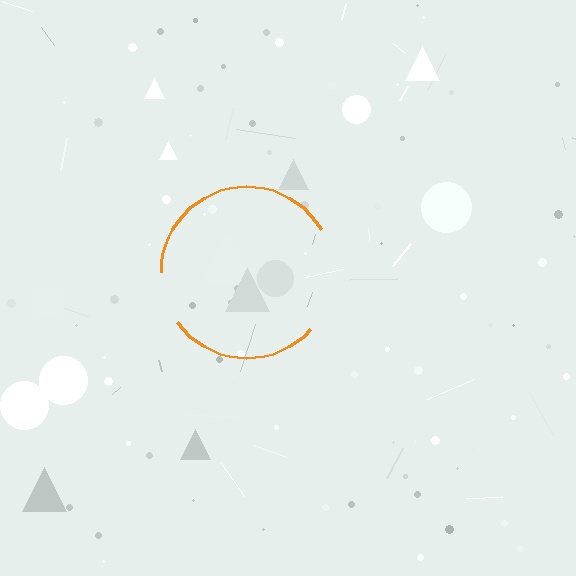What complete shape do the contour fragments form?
The contour fragments form a circle.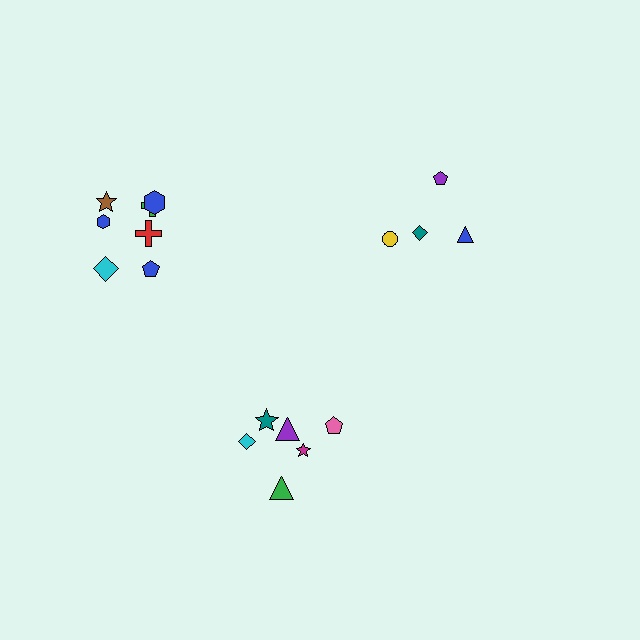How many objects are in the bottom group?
There are 6 objects.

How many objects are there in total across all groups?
There are 17 objects.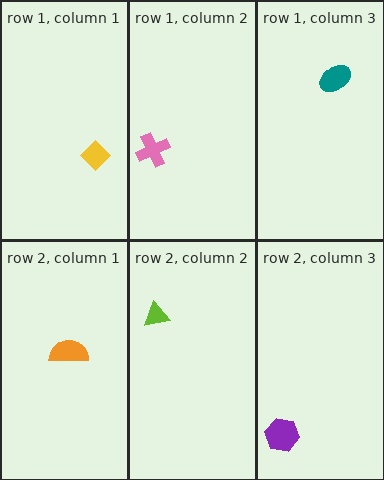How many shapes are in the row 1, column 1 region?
1.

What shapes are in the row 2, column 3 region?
The purple hexagon.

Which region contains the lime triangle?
The row 2, column 2 region.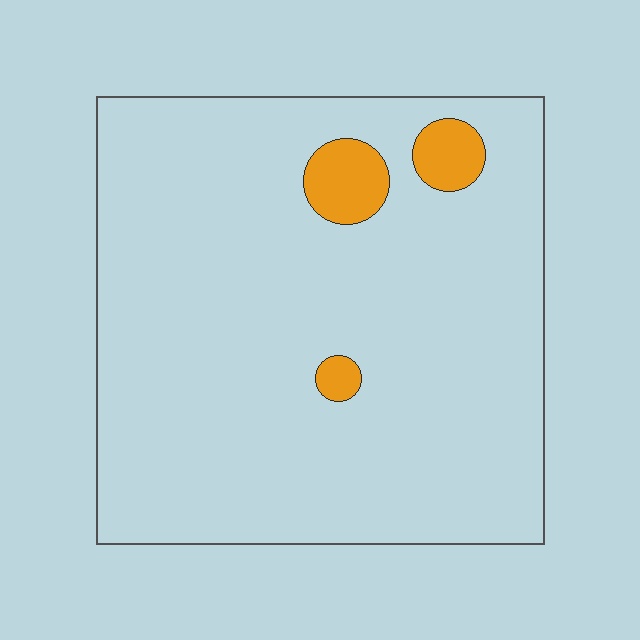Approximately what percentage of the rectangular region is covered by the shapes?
Approximately 5%.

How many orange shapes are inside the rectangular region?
3.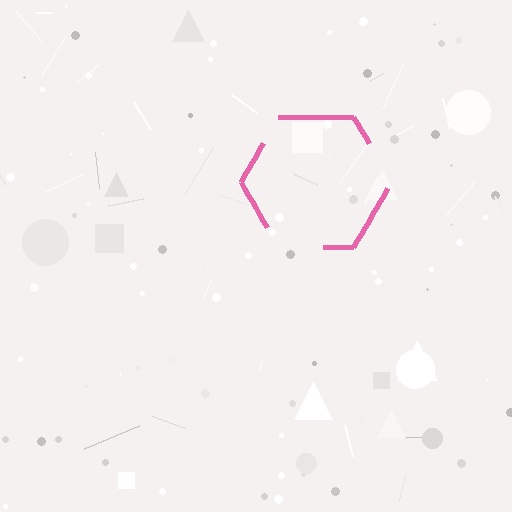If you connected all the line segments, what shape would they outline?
They would outline a hexagon.